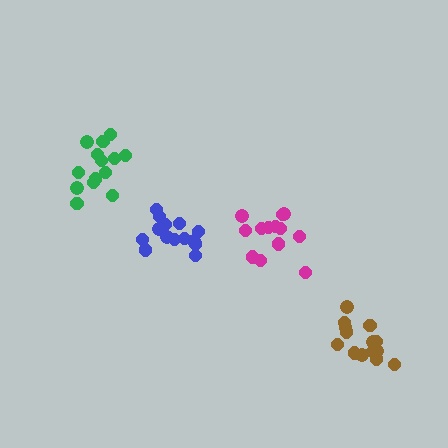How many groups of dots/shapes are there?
There are 4 groups.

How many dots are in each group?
Group 1: 13 dots, Group 2: 14 dots, Group 3: 14 dots, Group 4: 14 dots (55 total).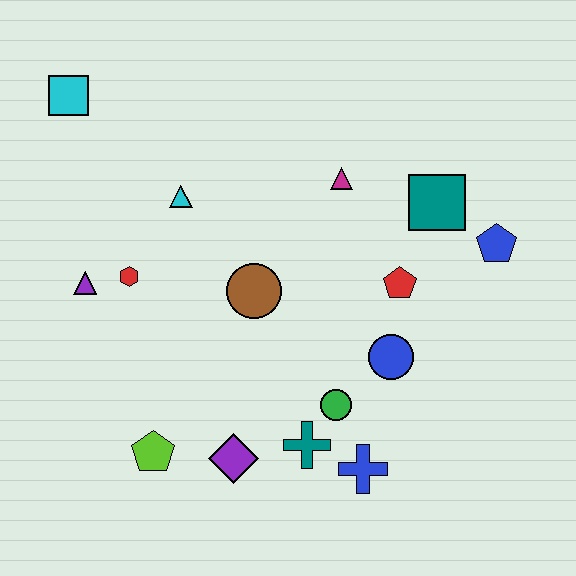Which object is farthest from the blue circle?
The cyan square is farthest from the blue circle.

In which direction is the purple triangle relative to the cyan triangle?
The purple triangle is to the left of the cyan triangle.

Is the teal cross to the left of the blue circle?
Yes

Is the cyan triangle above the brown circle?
Yes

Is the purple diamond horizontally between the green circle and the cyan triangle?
Yes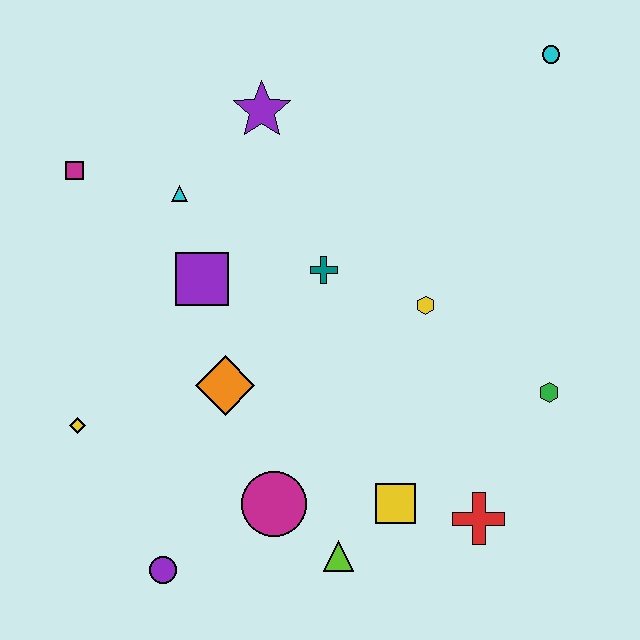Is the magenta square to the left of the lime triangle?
Yes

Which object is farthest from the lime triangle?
The cyan circle is farthest from the lime triangle.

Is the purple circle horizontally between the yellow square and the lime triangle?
No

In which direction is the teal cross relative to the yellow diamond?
The teal cross is to the right of the yellow diamond.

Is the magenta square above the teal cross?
Yes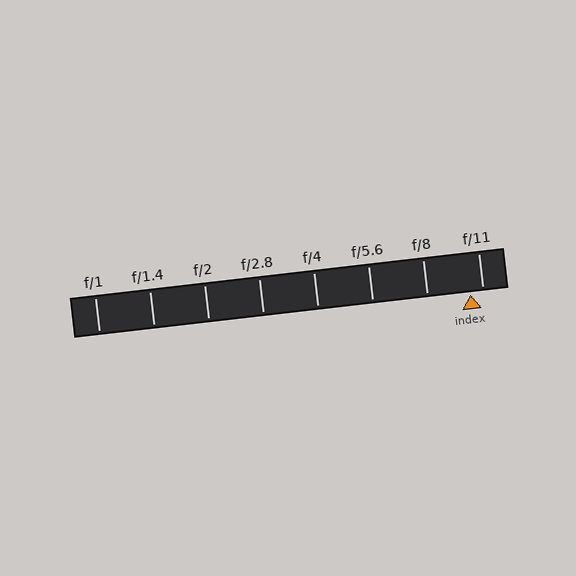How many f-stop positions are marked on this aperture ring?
There are 8 f-stop positions marked.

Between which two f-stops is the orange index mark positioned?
The index mark is between f/8 and f/11.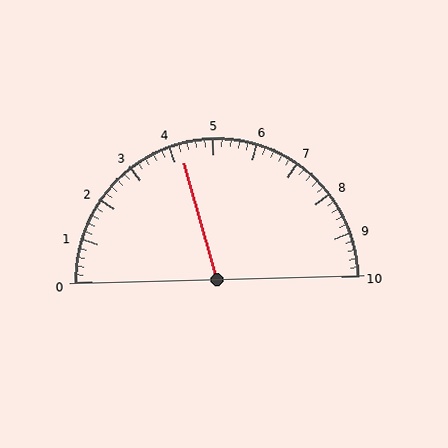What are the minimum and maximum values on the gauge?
The gauge ranges from 0 to 10.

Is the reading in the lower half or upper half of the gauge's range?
The reading is in the lower half of the range (0 to 10).